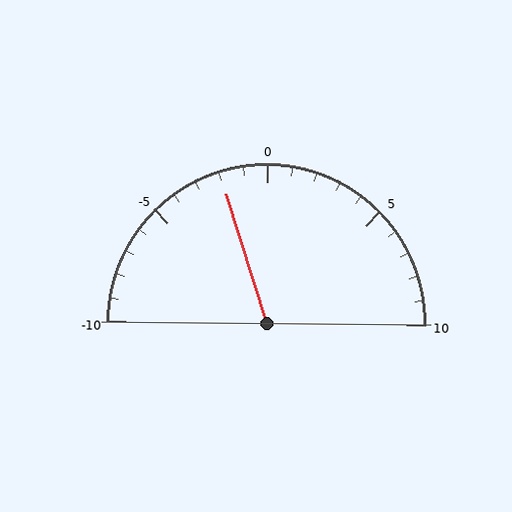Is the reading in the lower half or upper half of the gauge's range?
The reading is in the lower half of the range (-10 to 10).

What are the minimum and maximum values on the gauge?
The gauge ranges from -10 to 10.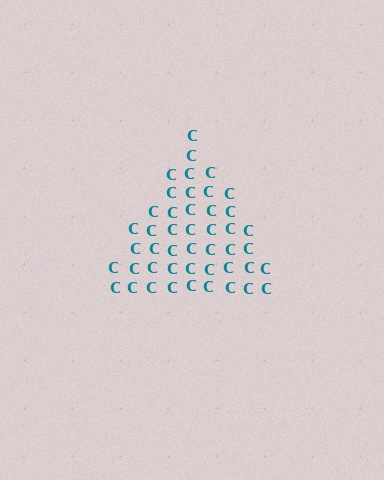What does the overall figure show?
The overall figure shows a triangle.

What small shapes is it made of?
It is made of small letter C's.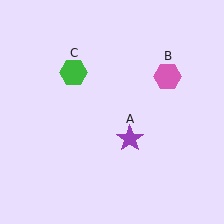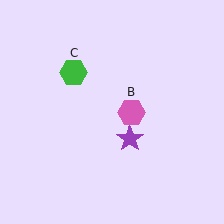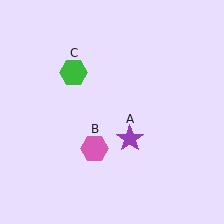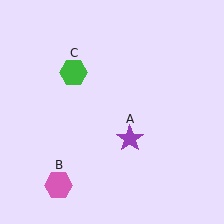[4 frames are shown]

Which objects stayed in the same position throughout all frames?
Purple star (object A) and green hexagon (object C) remained stationary.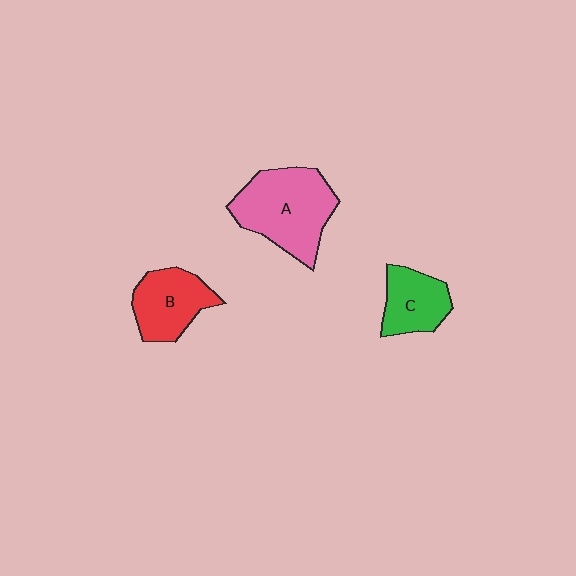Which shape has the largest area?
Shape A (pink).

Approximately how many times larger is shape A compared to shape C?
Approximately 1.8 times.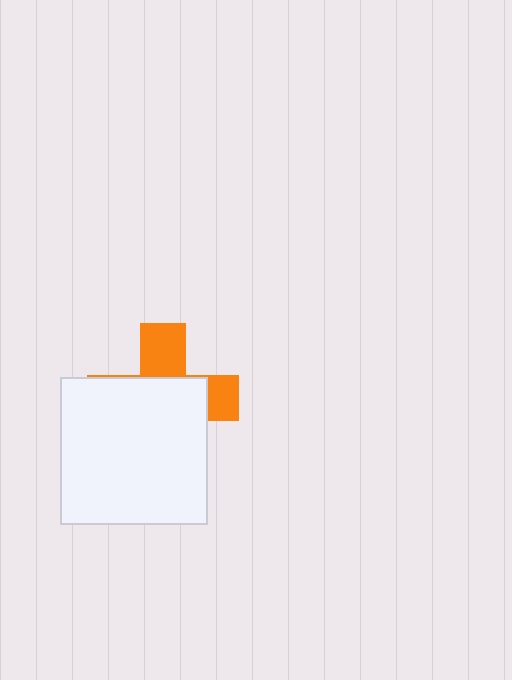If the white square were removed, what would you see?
You would see the complete orange cross.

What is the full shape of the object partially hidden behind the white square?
The partially hidden object is an orange cross.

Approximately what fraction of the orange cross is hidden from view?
Roughly 65% of the orange cross is hidden behind the white square.